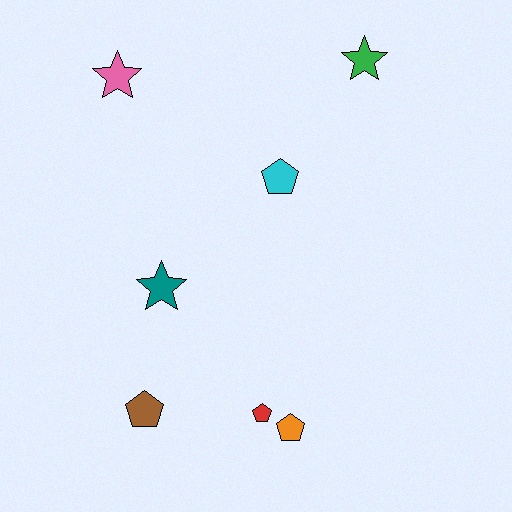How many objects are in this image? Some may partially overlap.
There are 7 objects.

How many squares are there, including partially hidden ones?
There are no squares.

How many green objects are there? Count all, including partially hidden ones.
There is 1 green object.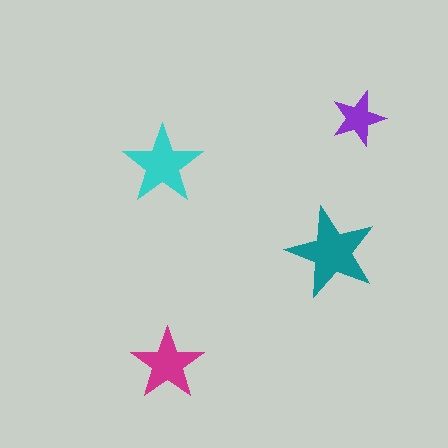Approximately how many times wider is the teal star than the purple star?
About 1.5 times wider.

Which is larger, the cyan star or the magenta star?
The cyan one.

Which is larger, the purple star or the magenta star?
The magenta one.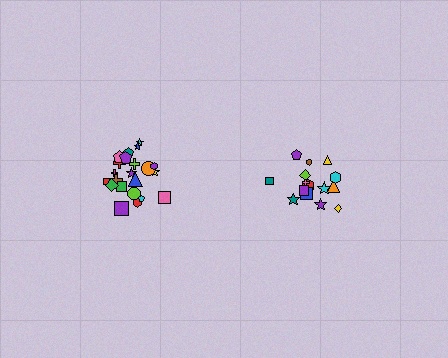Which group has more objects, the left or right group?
The left group.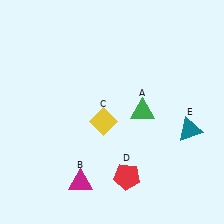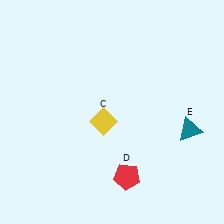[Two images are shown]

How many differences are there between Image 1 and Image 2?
There are 2 differences between the two images.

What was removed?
The green triangle (A), the magenta triangle (B) were removed in Image 2.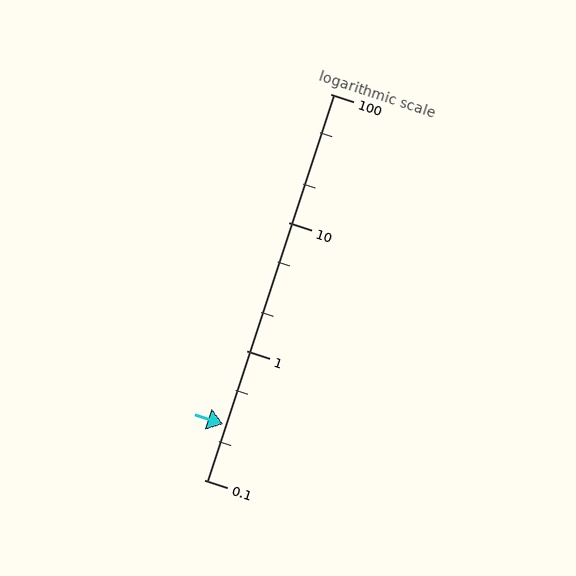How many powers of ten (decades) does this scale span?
The scale spans 3 decades, from 0.1 to 100.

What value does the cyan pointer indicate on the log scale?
The pointer indicates approximately 0.27.